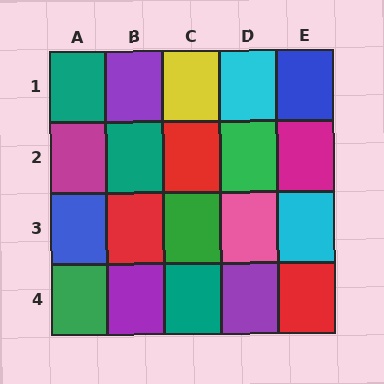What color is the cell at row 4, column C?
Teal.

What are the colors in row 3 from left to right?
Blue, red, green, pink, cyan.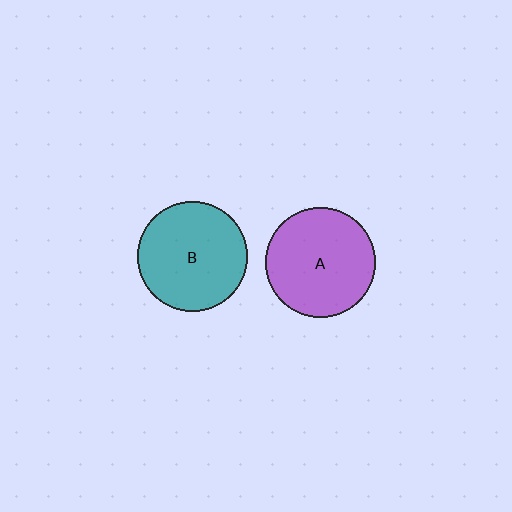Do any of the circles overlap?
No, none of the circles overlap.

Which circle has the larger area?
Circle A (purple).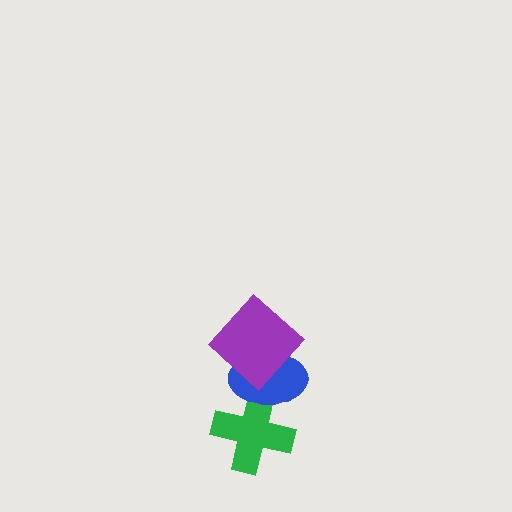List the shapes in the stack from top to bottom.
From top to bottom: the purple diamond, the blue ellipse, the green cross.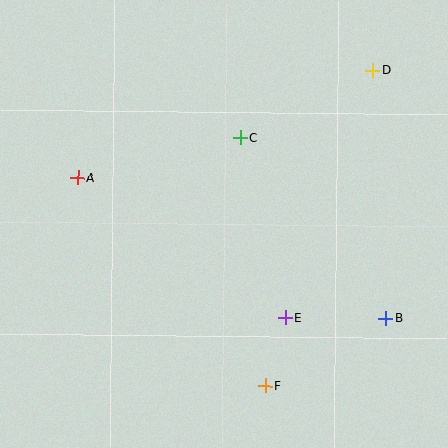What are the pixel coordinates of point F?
Point F is at (266, 386).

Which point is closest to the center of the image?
Point C at (240, 138) is closest to the center.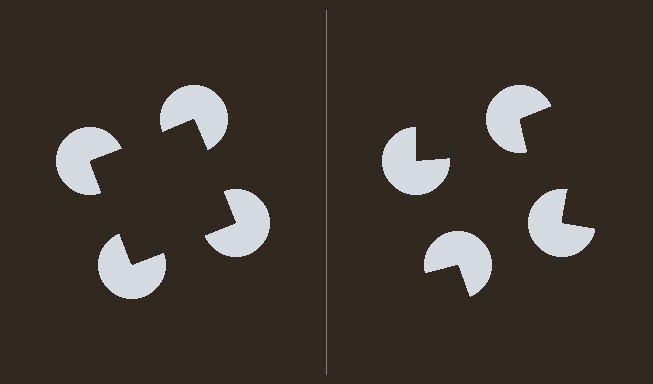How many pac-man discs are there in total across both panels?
8 — 4 on each side.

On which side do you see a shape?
An illusory square appears on the left side. On the right side the wedge cuts are rotated, so no coherent shape forms.